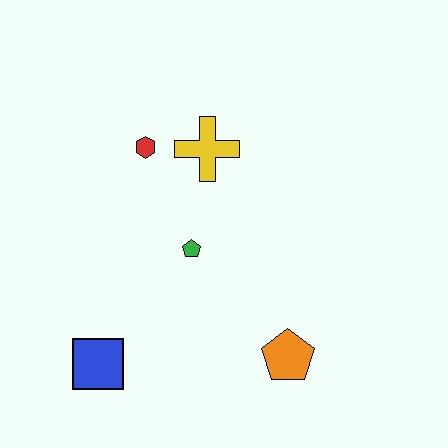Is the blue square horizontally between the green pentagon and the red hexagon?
No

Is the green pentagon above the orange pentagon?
Yes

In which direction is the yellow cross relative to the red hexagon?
The yellow cross is to the right of the red hexagon.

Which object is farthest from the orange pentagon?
The red hexagon is farthest from the orange pentagon.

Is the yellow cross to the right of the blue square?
Yes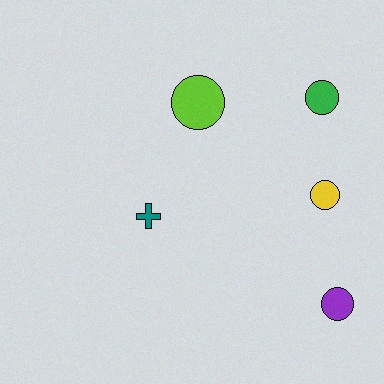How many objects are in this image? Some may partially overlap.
There are 5 objects.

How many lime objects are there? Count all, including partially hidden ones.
There is 1 lime object.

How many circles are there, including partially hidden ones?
There are 4 circles.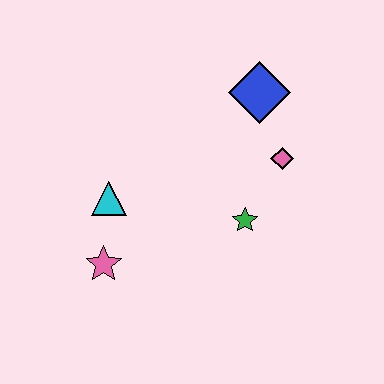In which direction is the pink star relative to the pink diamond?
The pink star is to the left of the pink diamond.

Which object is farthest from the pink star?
The blue diamond is farthest from the pink star.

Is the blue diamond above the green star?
Yes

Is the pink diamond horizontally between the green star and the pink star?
No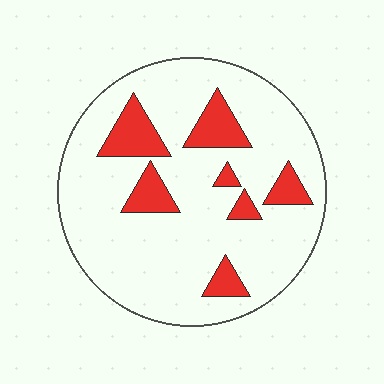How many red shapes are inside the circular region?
7.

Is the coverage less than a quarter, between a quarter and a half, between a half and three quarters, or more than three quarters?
Less than a quarter.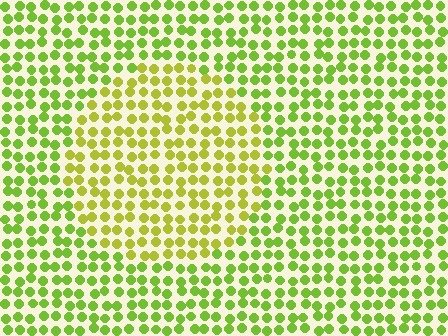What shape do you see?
I see a circle.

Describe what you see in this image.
The image is filled with small lime elements in a uniform arrangement. A circle-shaped region is visible where the elements are tinted to a slightly different hue, forming a subtle color boundary.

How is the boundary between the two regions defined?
The boundary is defined purely by a slight shift in hue (about 26 degrees). Spacing, size, and orientation are identical on both sides.